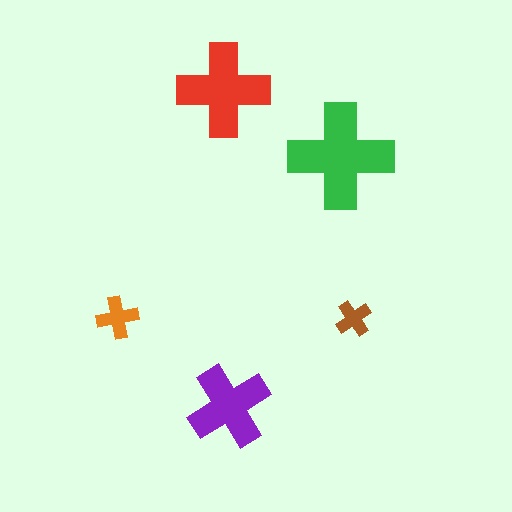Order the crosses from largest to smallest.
the green one, the red one, the purple one, the orange one, the brown one.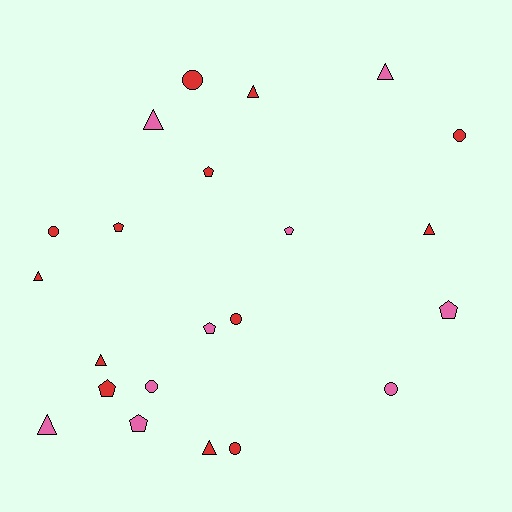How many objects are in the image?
There are 22 objects.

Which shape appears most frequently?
Triangle, with 8 objects.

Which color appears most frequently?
Red, with 13 objects.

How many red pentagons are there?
There are 3 red pentagons.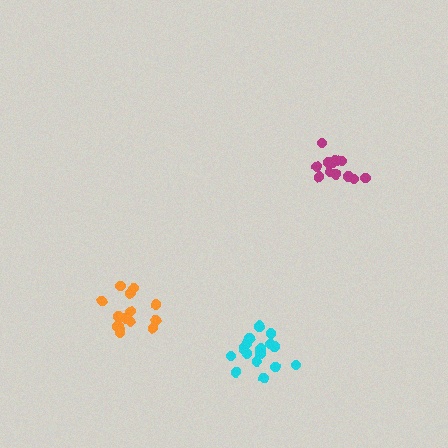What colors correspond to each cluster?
The clusters are colored: orange, magenta, cyan.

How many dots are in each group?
Group 1: 15 dots, Group 2: 13 dots, Group 3: 18 dots (46 total).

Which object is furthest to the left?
The orange cluster is leftmost.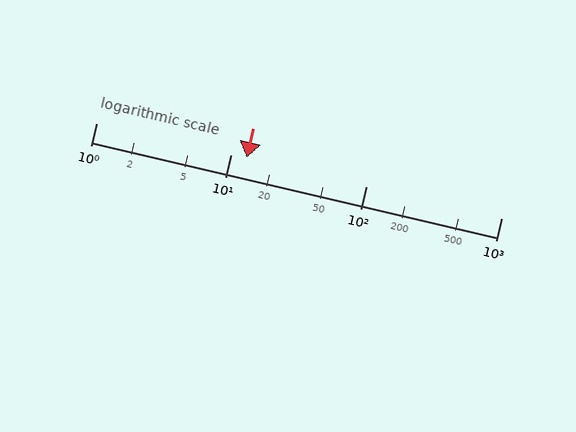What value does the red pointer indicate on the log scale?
The pointer indicates approximately 13.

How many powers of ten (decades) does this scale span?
The scale spans 3 decades, from 1 to 1000.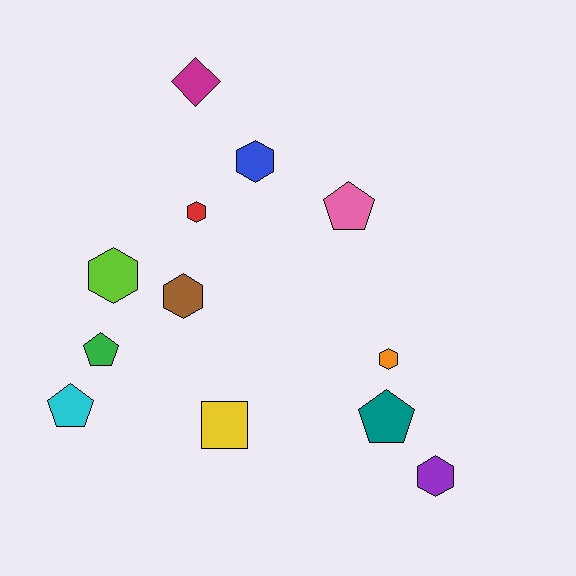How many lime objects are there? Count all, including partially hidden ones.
There is 1 lime object.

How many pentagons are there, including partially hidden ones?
There are 4 pentagons.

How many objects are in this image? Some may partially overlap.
There are 12 objects.